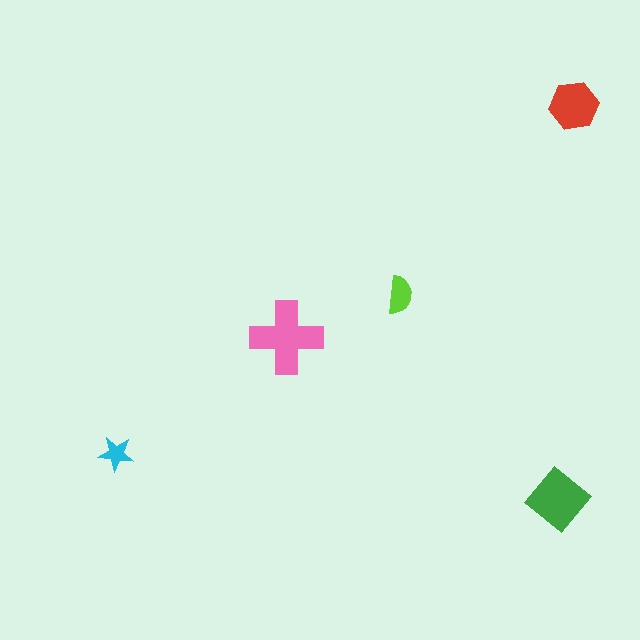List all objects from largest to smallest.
The pink cross, the green diamond, the red hexagon, the lime semicircle, the cyan star.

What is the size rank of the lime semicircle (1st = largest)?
4th.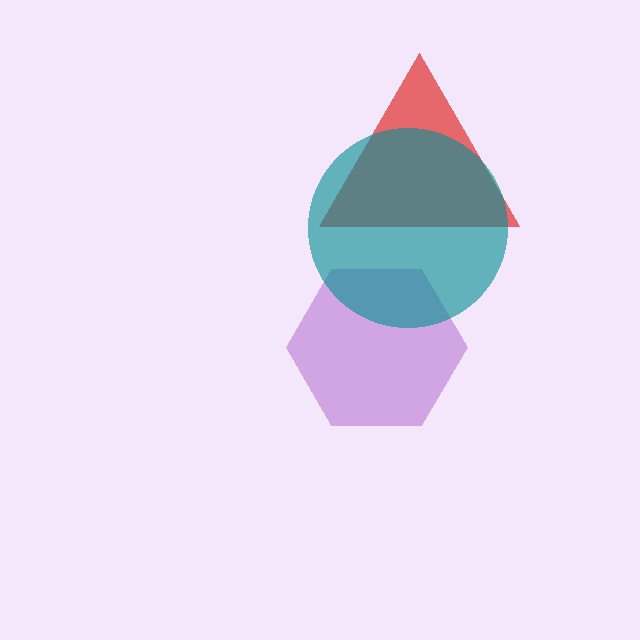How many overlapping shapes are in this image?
There are 3 overlapping shapes in the image.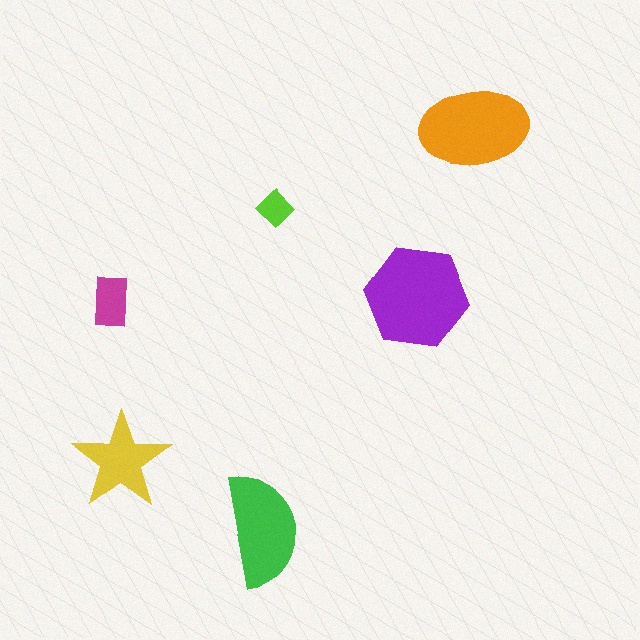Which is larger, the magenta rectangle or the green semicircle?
The green semicircle.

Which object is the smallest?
The lime diamond.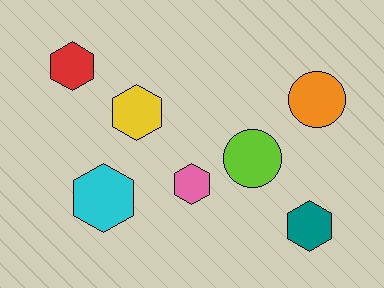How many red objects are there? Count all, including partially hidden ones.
There is 1 red object.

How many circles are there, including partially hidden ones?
There are 2 circles.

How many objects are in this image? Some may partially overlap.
There are 7 objects.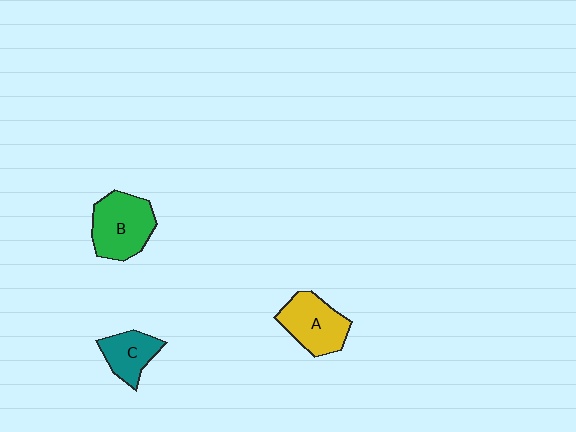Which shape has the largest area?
Shape B (green).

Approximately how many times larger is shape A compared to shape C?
Approximately 1.4 times.